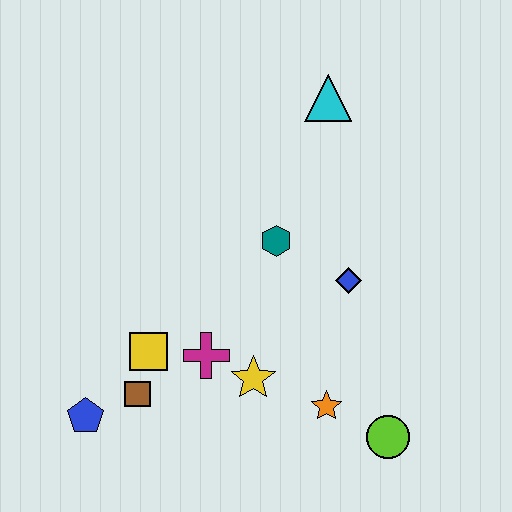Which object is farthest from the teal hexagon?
The blue pentagon is farthest from the teal hexagon.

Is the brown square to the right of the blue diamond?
No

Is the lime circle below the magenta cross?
Yes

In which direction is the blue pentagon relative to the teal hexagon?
The blue pentagon is to the left of the teal hexagon.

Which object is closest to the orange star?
The lime circle is closest to the orange star.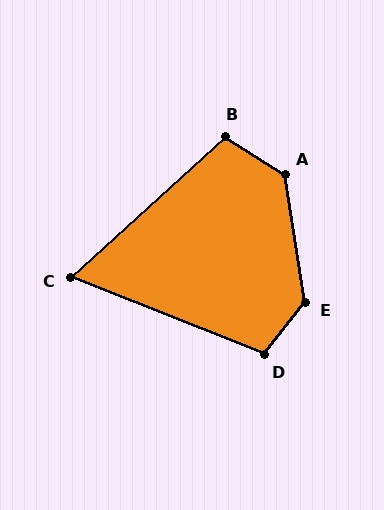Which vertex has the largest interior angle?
E, at approximately 133 degrees.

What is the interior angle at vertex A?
Approximately 131 degrees (obtuse).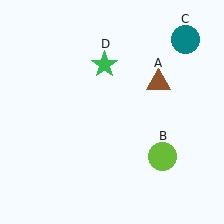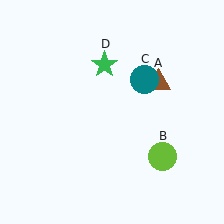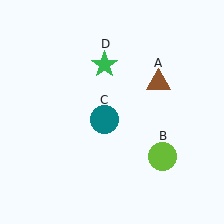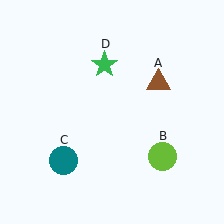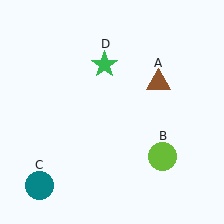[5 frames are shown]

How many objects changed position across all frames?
1 object changed position: teal circle (object C).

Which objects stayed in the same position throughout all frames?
Brown triangle (object A) and lime circle (object B) and green star (object D) remained stationary.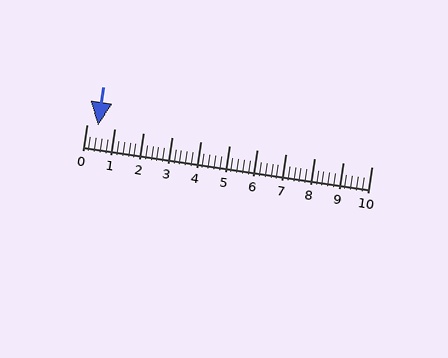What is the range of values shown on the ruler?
The ruler shows values from 0 to 10.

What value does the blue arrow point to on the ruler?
The blue arrow points to approximately 0.4.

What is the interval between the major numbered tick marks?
The major tick marks are spaced 1 units apart.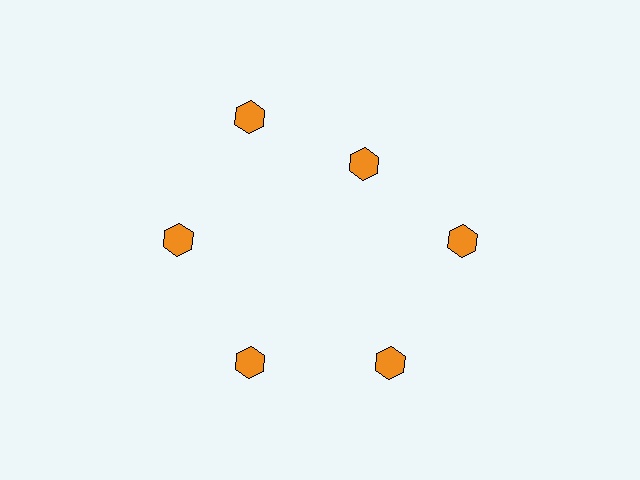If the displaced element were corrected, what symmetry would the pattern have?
It would have 6-fold rotational symmetry — the pattern would map onto itself every 60 degrees.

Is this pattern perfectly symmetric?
No. The 6 orange hexagons are arranged in a ring, but one element near the 1 o'clock position is pulled inward toward the center, breaking the 6-fold rotational symmetry.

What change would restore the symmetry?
The symmetry would be restored by moving it outward, back onto the ring so that all 6 hexagons sit at equal angles and equal distance from the center.